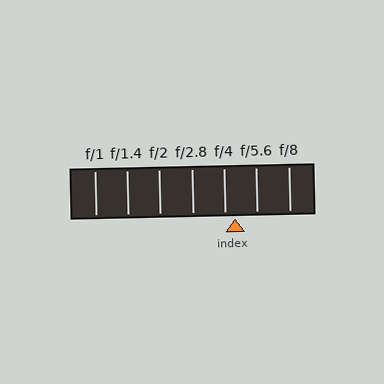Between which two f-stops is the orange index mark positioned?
The index mark is between f/4 and f/5.6.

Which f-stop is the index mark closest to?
The index mark is closest to f/4.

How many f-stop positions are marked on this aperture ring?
There are 7 f-stop positions marked.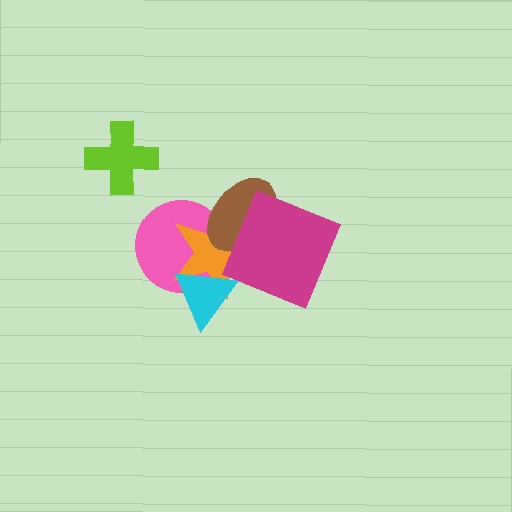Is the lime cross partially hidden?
No, no other shape covers it.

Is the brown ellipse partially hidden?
Yes, it is partially covered by another shape.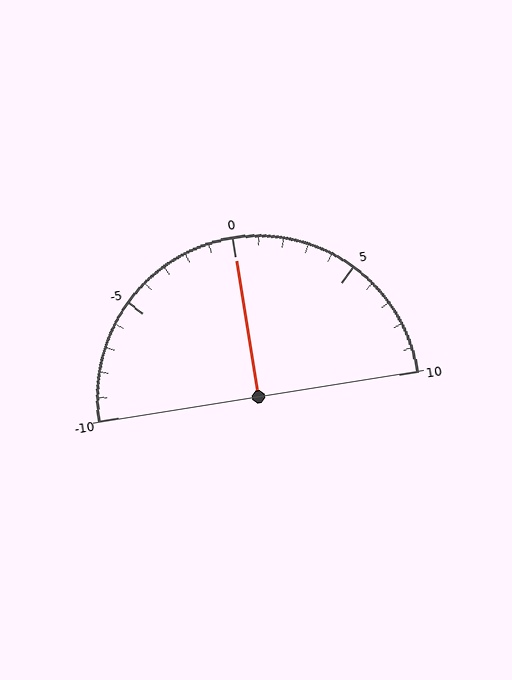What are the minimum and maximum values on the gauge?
The gauge ranges from -10 to 10.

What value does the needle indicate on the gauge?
The needle indicates approximately 0.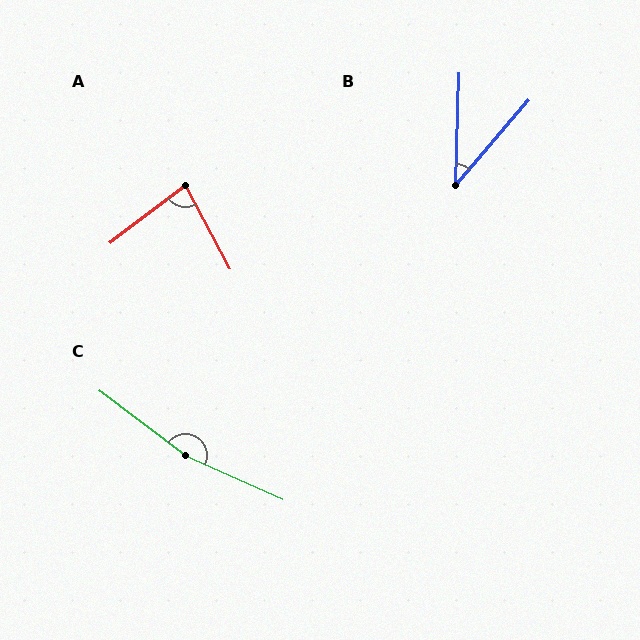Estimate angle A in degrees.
Approximately 81 degrees.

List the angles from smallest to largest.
B (39°), A (81°), C (167°).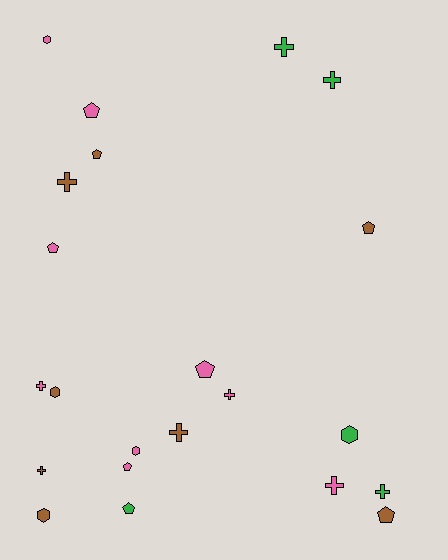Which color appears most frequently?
Pink, with 9 objects.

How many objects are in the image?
There are 22 objects.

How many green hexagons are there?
There is 1 green hexagon.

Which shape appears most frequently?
Cross, with 9 objects.